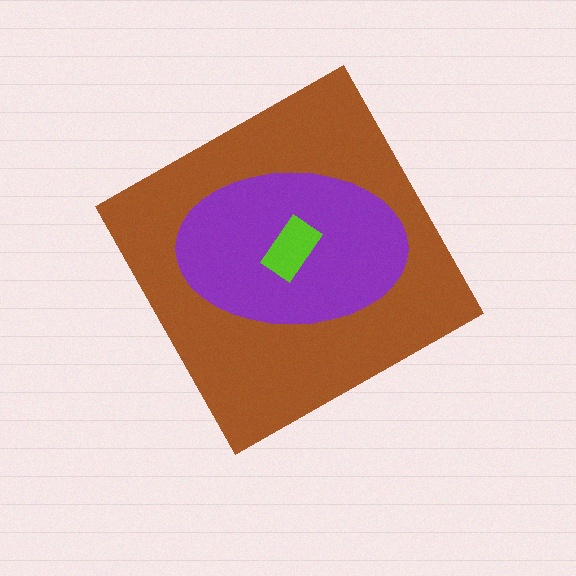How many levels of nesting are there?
3.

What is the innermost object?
The lime rectangle.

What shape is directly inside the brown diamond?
The purple ellipse.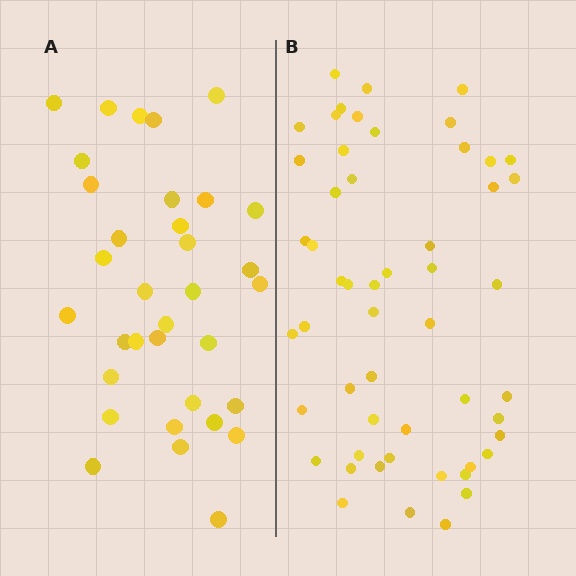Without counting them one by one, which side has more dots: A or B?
Region B (the right region) has more dots.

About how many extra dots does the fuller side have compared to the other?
Region B has approximately 20 more dots than region A.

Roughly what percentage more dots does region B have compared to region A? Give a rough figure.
About 55% more.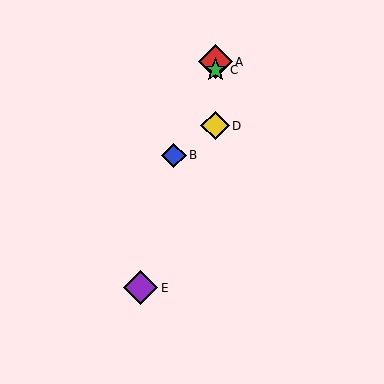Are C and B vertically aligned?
No, C is at x≈215 and B is at x≈174.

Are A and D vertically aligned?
Yes, both are at x≈215.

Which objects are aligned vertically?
Objects A, C, D are aligned vertically.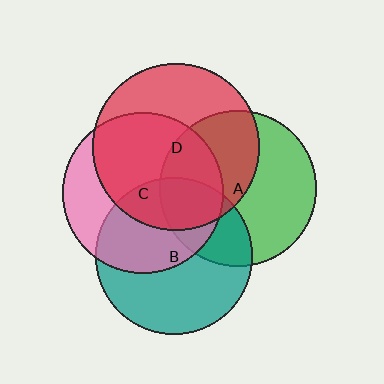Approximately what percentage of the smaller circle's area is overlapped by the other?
Approximately 30%.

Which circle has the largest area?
Circle D (red).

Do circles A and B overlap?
Yes.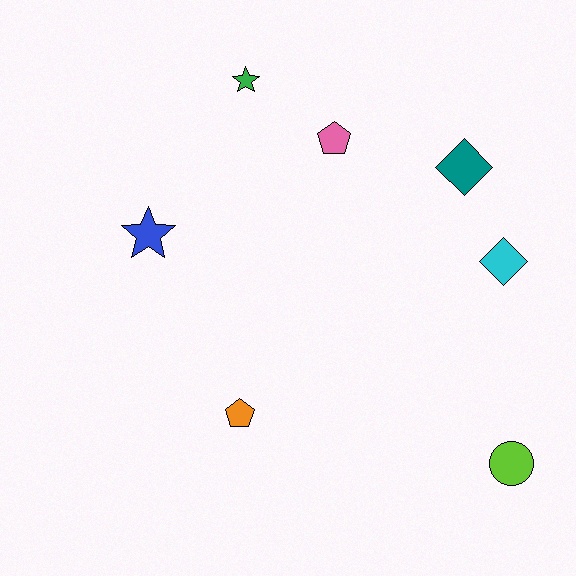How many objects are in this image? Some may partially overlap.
There are 7 objects.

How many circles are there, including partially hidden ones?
There is 1 circle.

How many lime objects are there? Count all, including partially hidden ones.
There is 1 lime object.